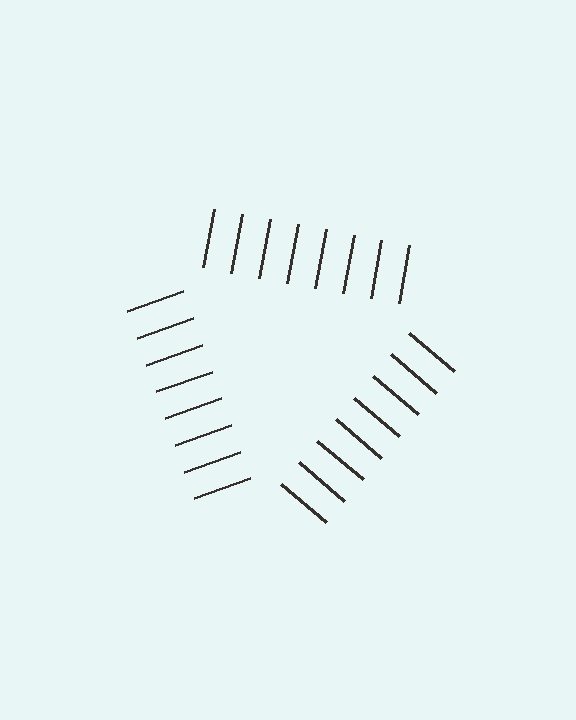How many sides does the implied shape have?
3 sides — the line-ends trace a triangle.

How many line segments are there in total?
24 — 8 along each of the 3 edges.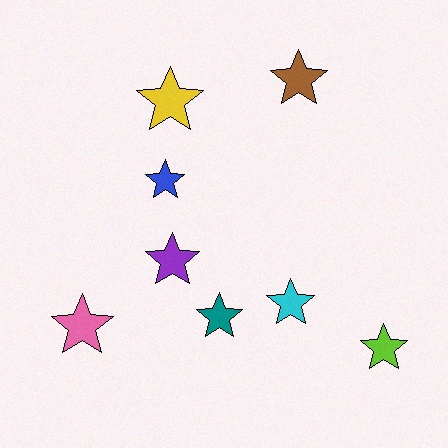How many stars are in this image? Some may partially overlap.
There are 8 stars.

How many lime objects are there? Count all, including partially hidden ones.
There is 1 lime object.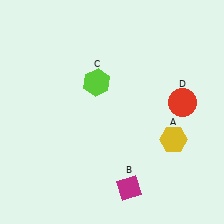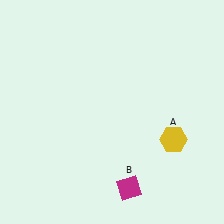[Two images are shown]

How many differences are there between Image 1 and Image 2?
There are 2 differences between the two images.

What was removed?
The lime hexagon (C), the red circle (D) were removed in Image 2.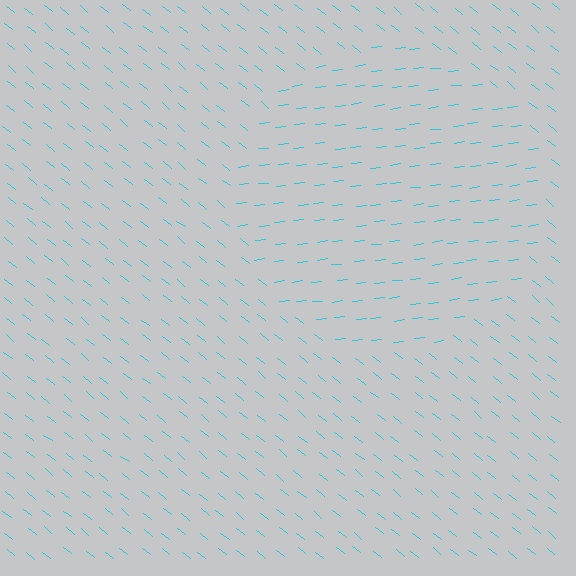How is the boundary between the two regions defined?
The boundary is defined purely by a change in line orientation (approximately 45 degrees difference). All lines are the same color and thickness.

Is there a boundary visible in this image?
Yes, there is a texture boundary formed by a change in line orientation.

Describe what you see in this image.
The image is filled with small cyan line segments. A circle region in the image has lines oriented differently from the surrounding lines, creating a visible texture boundary.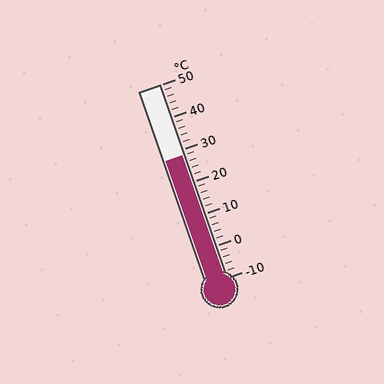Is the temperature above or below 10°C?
The temperature is above 10°C.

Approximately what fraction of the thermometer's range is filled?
The thermometer is filled to approximately 65% of its range.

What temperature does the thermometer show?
The thermometer shows approximately 28°C.